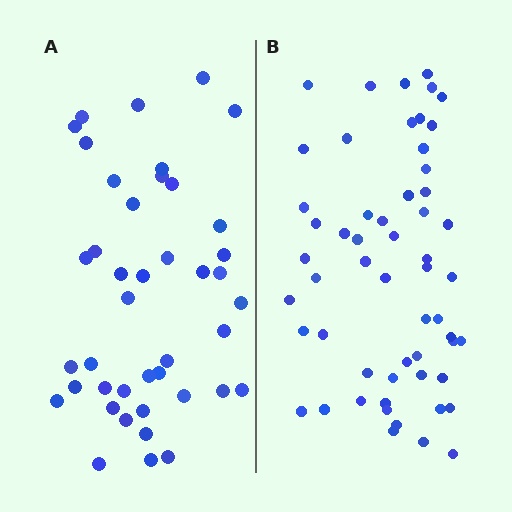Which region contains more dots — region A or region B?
Region B (the right region) has more dots.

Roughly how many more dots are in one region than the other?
Region B has approximately 15 more dots than region A.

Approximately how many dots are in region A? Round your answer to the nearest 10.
About 40 dots. (The exact count is 42, which rounds to 40.)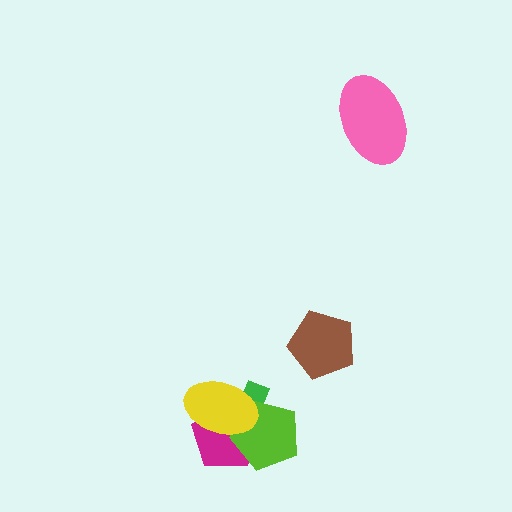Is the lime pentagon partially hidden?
Yes, it is partially covered by another shape.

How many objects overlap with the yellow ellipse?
3 objects overlap with the yellow ellipse.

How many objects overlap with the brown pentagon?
0 objects overlap with the brown pentagon.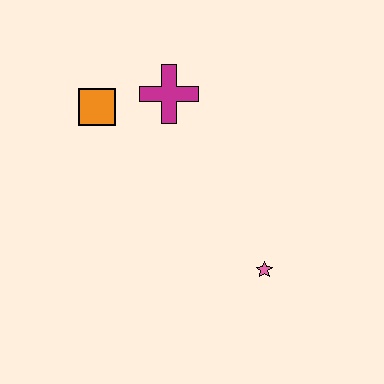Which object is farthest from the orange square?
The pink star is farthest from the orange square.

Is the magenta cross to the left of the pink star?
Yes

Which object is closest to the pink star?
The magenta cross is closest to the pink star.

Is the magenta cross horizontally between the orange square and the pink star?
Yes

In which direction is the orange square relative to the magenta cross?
The orange square is to the left of the magenta cross.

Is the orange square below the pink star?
No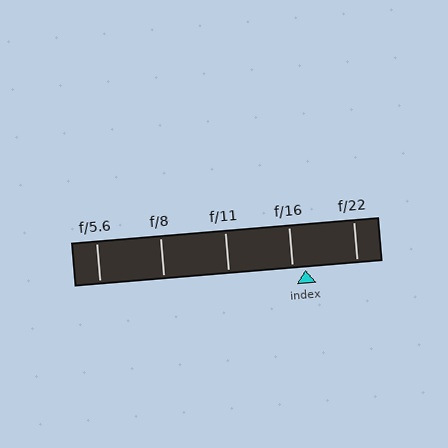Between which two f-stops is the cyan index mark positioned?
The index mark is between f/16 and f/22.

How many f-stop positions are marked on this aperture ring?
There are 5 f-stop positions marked.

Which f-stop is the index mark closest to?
The index mark is closest to f/16.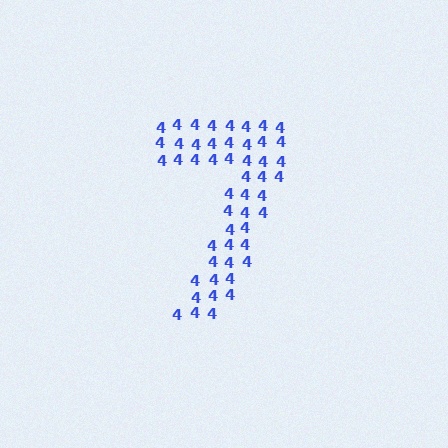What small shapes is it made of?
It is made of small digit 4's.